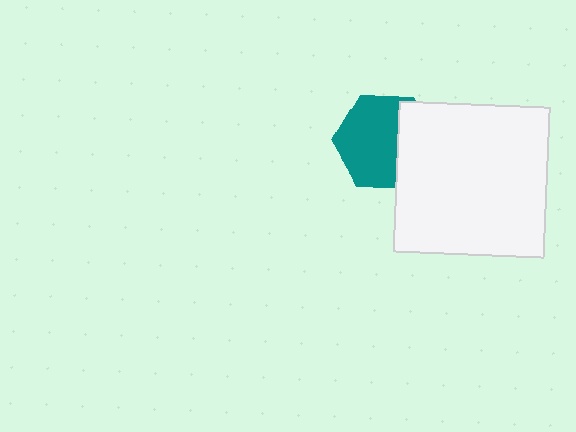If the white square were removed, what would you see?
You would see the complete teal hexagon.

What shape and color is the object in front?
The object in front is a white square.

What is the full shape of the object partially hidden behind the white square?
The partially hidden object is a teal hexagon.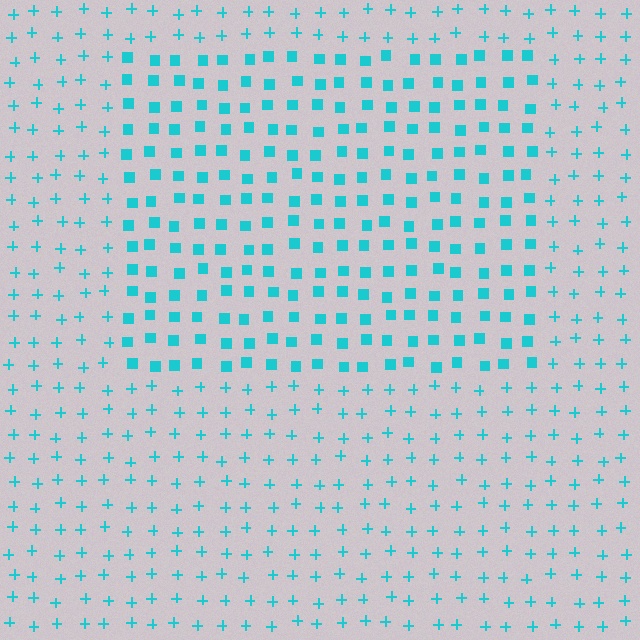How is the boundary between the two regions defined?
The boundary is defined by a change in element shape: squares inside vs. plus signs outside. All elements share the same color and spacing.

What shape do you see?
I see a rectangle.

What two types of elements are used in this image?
The image uses squares inside the rectangle region and plus signs outside it.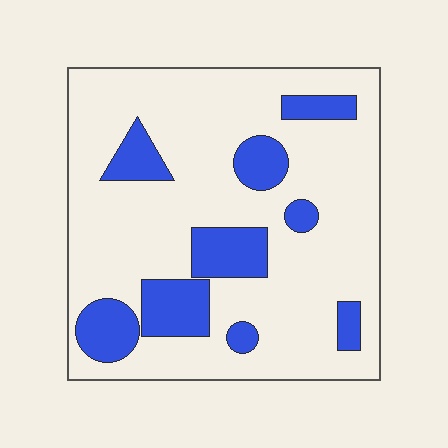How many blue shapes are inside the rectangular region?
9.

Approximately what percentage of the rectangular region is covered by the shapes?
Approximately 20%.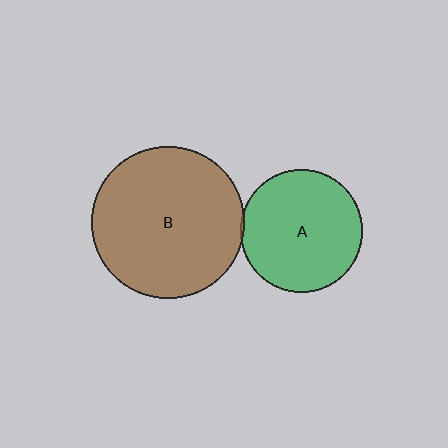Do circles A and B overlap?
Yes.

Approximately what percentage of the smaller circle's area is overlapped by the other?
Approximately 5%.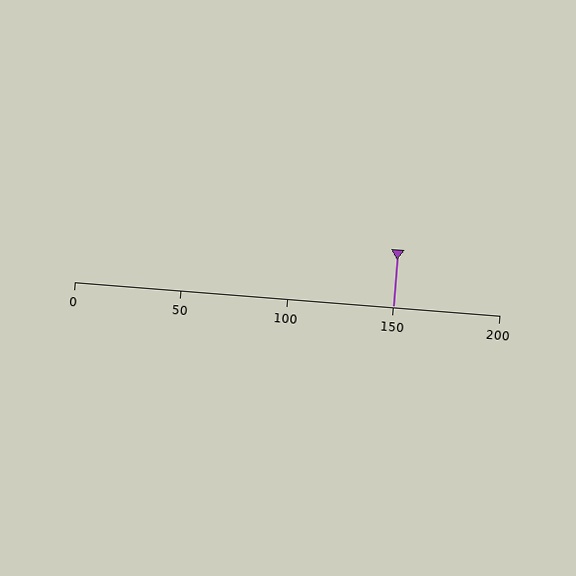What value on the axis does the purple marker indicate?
The marker indicates approximately 150.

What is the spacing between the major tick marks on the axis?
The major ticks are spaced 50 apart.